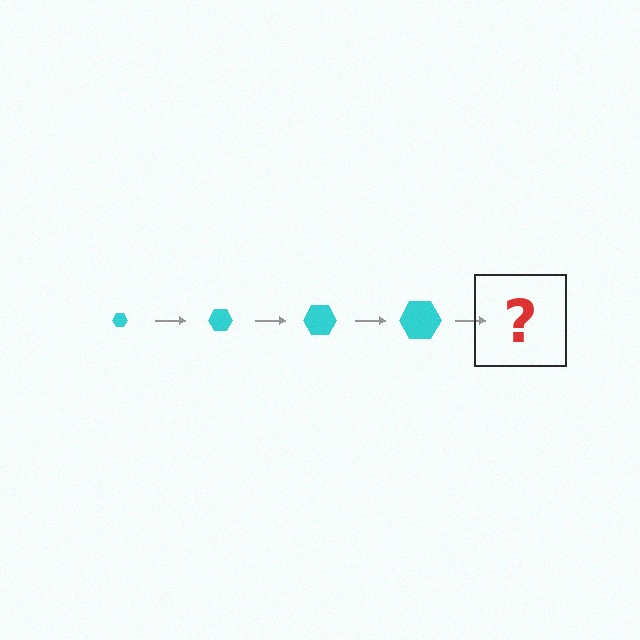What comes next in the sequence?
The next element should be a cyan hexagon, larger than the previous one.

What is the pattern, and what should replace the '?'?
The pattern is that the hexagon gets progressively larger each step. The '?' should be a cyan hexagon, larger than the previous one.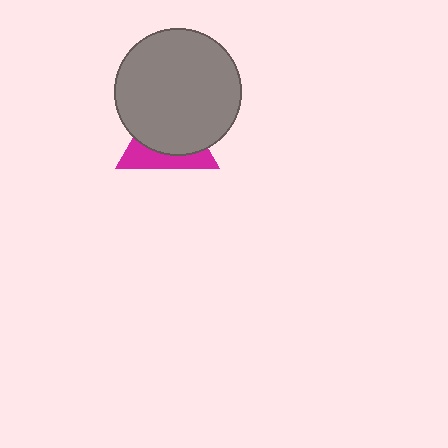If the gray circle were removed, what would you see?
You would see the complete magenta triangle.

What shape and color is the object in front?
The object in front is a gray circle.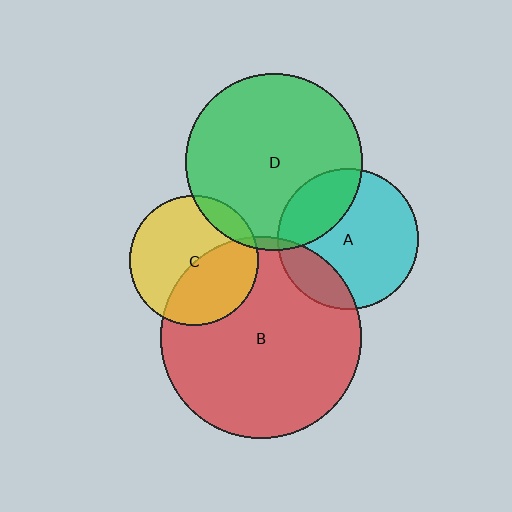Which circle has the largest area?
Circle B (red).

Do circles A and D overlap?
Yes.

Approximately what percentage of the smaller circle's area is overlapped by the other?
Approximately 25%.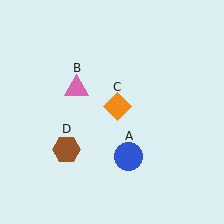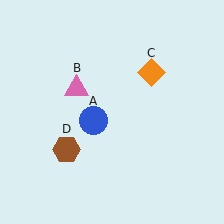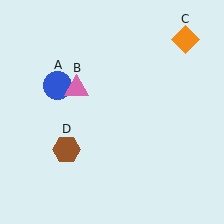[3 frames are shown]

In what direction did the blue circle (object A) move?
The blue circle (object A) moved up and to the left.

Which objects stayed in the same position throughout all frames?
Pink triangle (object B) and brown hexagon (object D) remained stationary.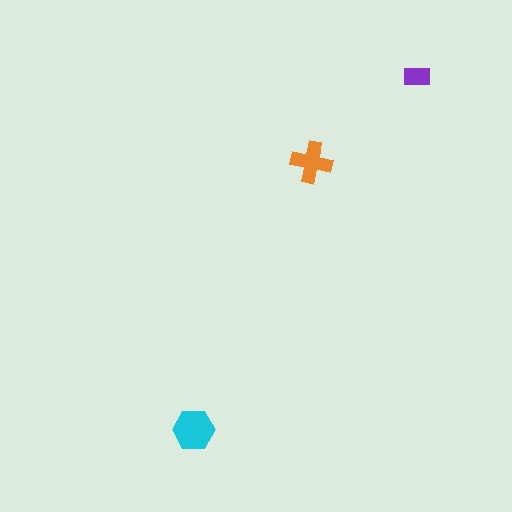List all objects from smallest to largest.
The purple rectangle, the orange cross, the cyan hexagon.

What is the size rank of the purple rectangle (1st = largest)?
3rd.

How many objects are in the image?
There are 3 objects in the image.